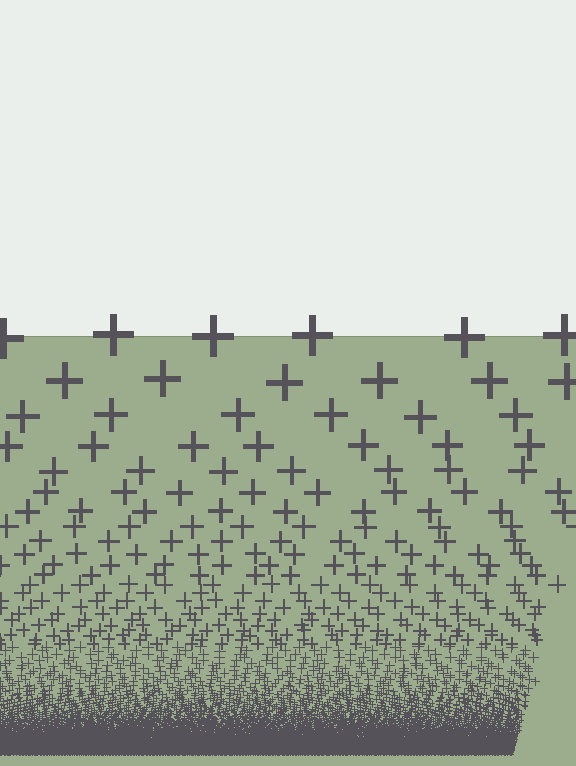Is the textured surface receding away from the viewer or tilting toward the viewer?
The surface appears to tilt toward the viewer. Texture elements get larger and sparser toward the top.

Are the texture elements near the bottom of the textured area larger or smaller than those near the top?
Smaller. The gradient is inverted — elements near the bottom are smaller and denser.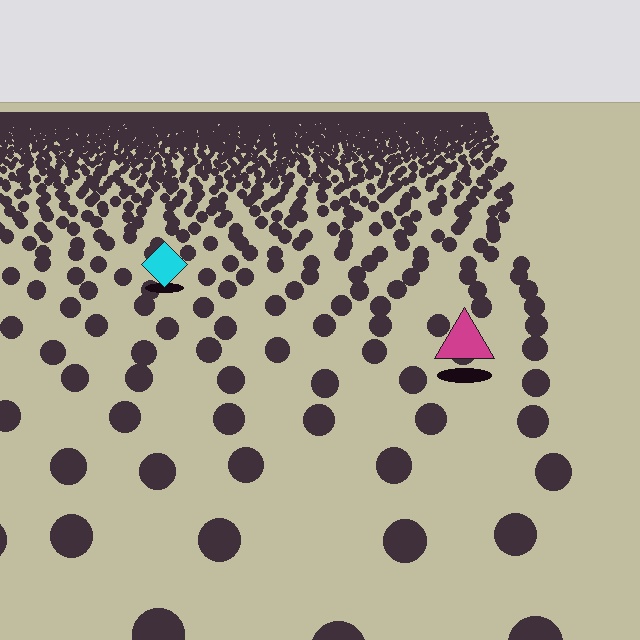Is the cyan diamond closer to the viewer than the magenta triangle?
No. The magenta triangle is closer — you can tell from the texture gradient: the ground texture is coarser near it.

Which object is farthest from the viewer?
The cyan diamond is farthest from the viewer. It appears smaller and the ground texture around it is denser.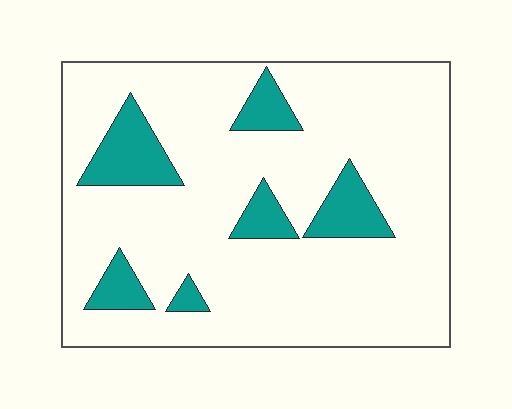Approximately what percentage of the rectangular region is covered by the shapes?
Approximately 15%.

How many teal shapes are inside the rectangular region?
6.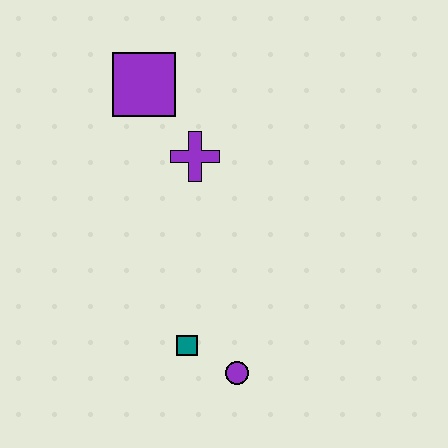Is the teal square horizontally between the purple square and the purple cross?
Yes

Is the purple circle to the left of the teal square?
No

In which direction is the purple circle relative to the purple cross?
The purple circle is below the purple cross.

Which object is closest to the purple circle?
The teal square is closest to the purple circle.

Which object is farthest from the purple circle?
The purple square is farthest from the purple circle.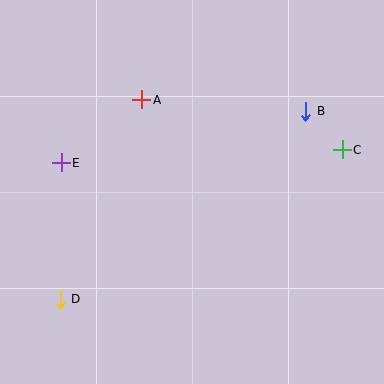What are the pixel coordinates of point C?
Point C is at (342, 150).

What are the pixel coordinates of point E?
Point E is at (61, 163).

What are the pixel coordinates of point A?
Point A is at (142, 100).